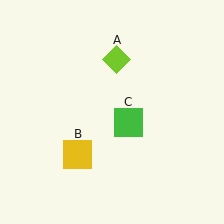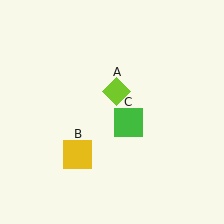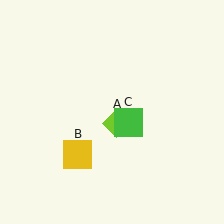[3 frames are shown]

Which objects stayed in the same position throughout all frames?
Yellow square (object B) and green square (object C) remained stationary.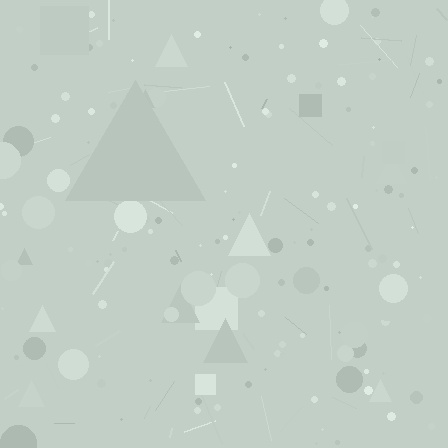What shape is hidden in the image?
A triangle is hidden in the image.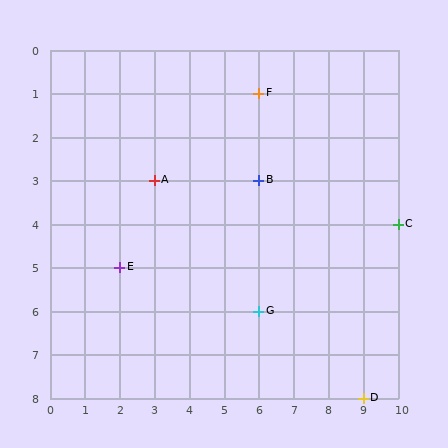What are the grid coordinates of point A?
Point A is at grid coordinates (3, 3).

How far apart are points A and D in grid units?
Points A and D are 6 columns and 5 rows apart (about 7.8 grid units diagonally).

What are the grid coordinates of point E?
Point E is at grid coordinates (2, 5).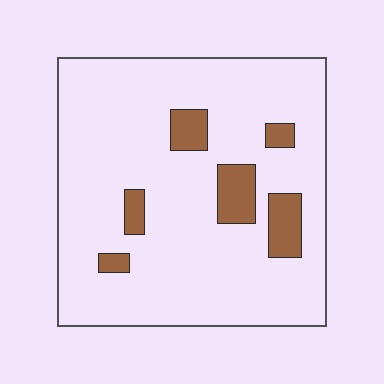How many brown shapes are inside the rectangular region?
6.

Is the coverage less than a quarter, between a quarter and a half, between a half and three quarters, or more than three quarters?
Less than a quarter.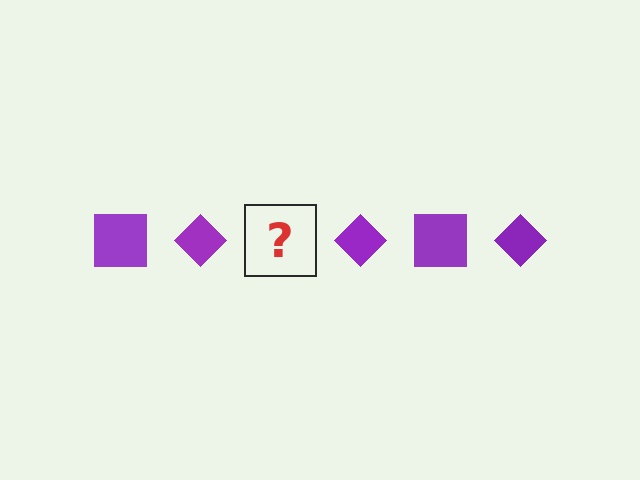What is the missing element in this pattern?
The missing element is a purple square.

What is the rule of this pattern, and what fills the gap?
The rule is that the pattern cycles through square, diamond shapes in purple. The gap should be filled with a purple square.